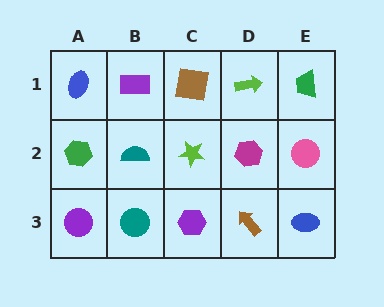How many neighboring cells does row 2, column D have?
4.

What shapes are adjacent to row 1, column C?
A lime star (row 2, column C), a purple rectangle (row 1, column B), a lime arrow (row 1, column D).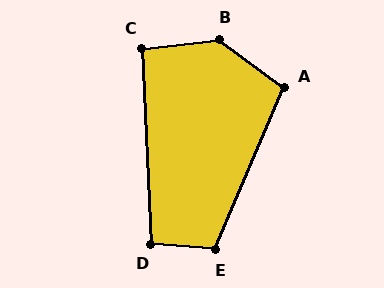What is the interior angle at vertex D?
Approximately 97 degrees (obtuse).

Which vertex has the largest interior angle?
B, at approximately 137 degrees.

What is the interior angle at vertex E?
Approximately 108 degrees (obtuse).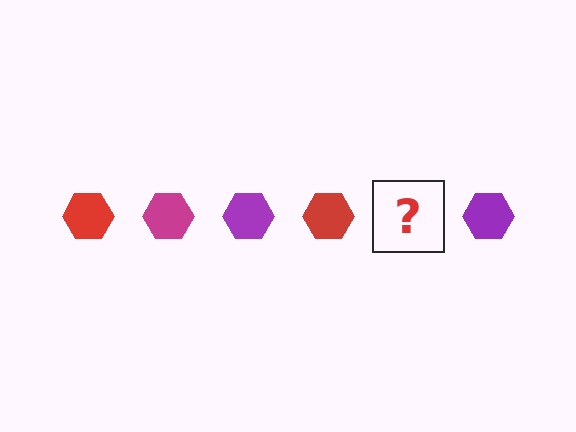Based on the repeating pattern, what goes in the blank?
The blank should be a magenta hexagon.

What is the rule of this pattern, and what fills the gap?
The rule is that the pattern cycles through red, magenta, purple hexagons. The gap should be filled with a magenta hexagon.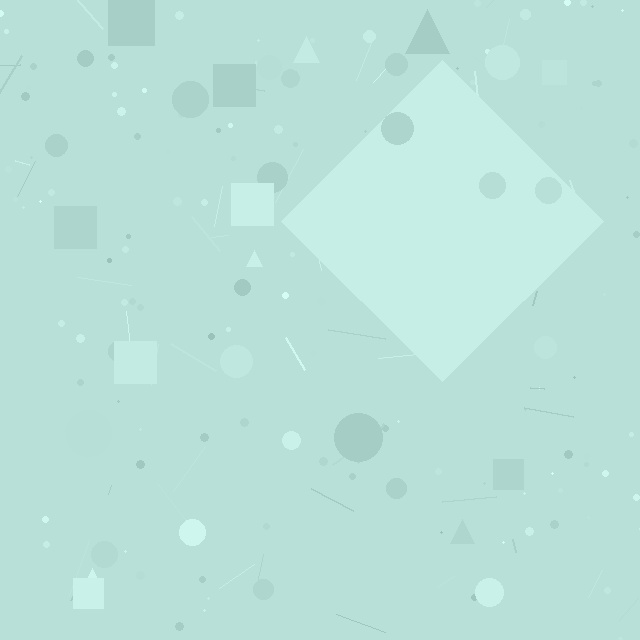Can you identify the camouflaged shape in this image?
The camouflaged shape is a diamond.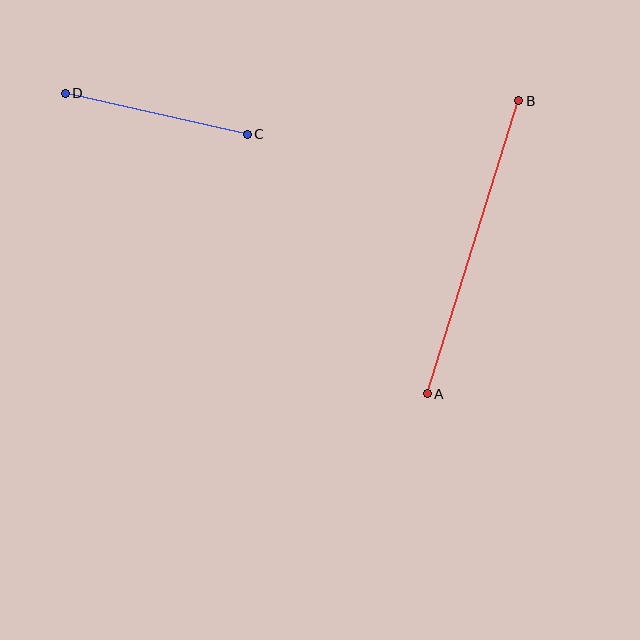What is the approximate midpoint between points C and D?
The midpoint is at approximately (156, 114) pixels.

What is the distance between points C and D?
The distance is approximately 187 pixels.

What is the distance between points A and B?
The distance is approximately 307 pixels.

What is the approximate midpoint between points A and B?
The midpoint is at approximately (473, 247) pixels.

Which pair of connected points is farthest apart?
Points A and B are farthest apart.